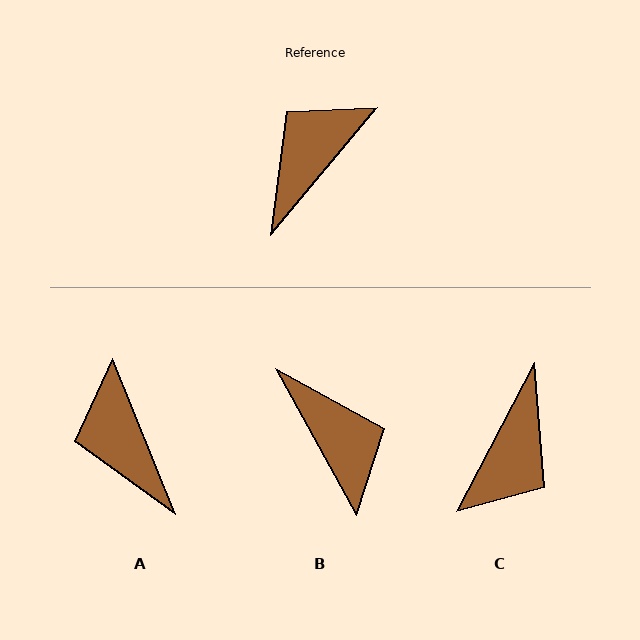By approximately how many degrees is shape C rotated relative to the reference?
Approximately 168 degrees clockwise.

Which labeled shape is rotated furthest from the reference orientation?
C, about 168 degrees away.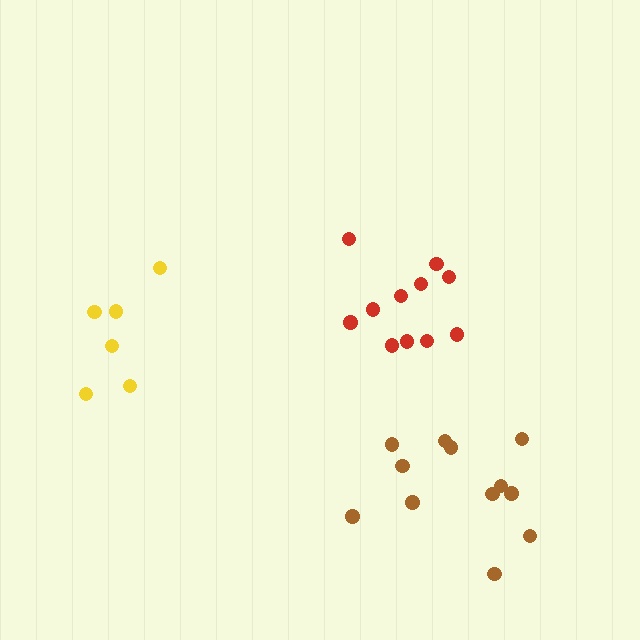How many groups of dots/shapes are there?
There are 3 groups.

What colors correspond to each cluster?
The clusters are colored: yellow, red, brown.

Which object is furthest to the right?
The brown cluster is rightmost.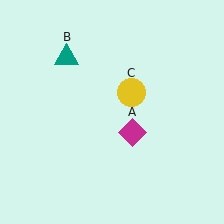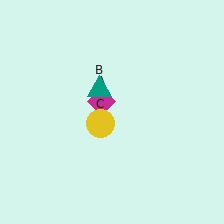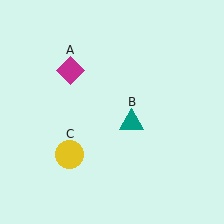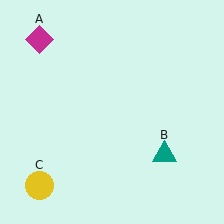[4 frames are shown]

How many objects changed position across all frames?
3 objects changed position: magenta diamond (object A), teal triangle (object B), yellow circle (object C).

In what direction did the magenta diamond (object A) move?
The magenta diamond (object A) moved up and to the left.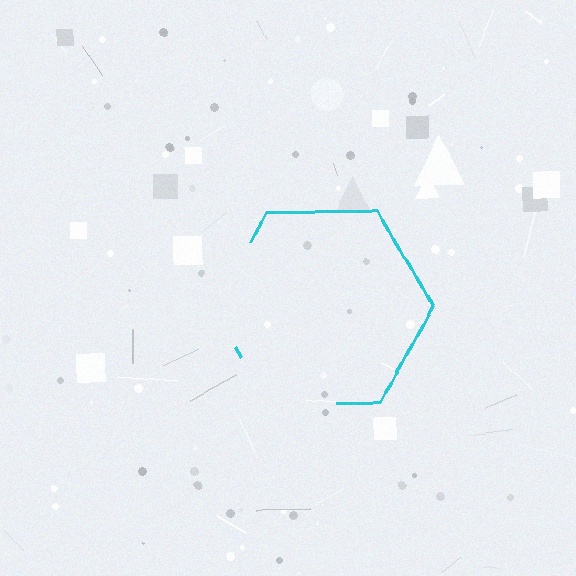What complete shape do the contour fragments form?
The contour fragments form a hexagon.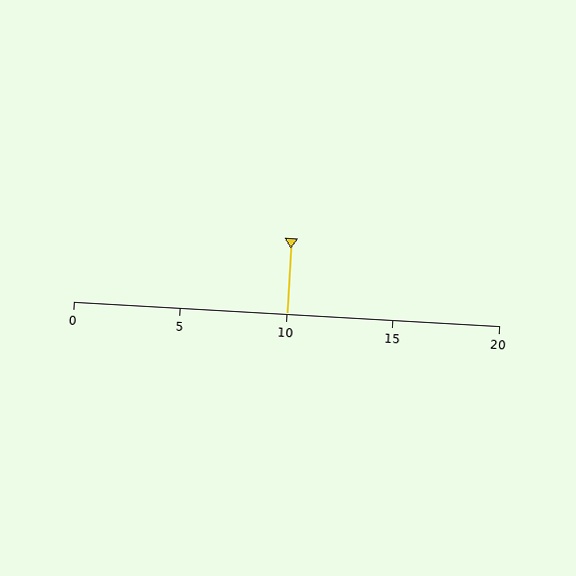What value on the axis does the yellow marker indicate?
The marker indicates approximately 10.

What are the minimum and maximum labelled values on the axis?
The axis runs from 0 to 20.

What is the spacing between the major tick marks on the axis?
The major ticks are spaced 5 apart.